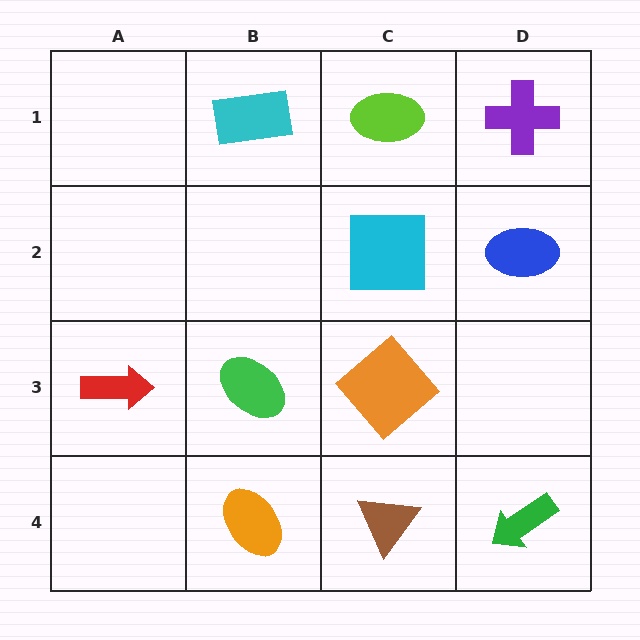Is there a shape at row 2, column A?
No, that cell is empty.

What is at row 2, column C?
A cyan square.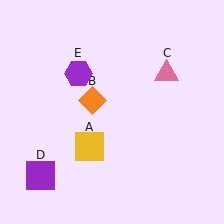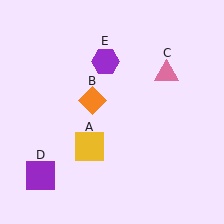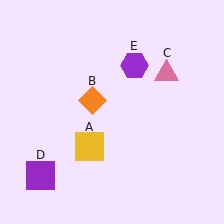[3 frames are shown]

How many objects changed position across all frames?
1 object changed position: purple hexagon (object E).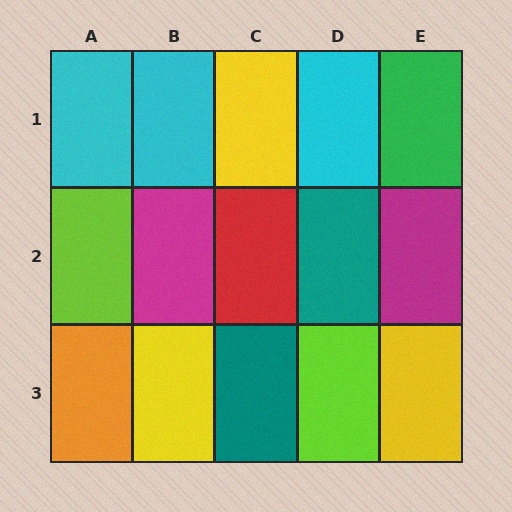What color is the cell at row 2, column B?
Magenta.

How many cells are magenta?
2 cells are magenta.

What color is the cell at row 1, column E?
Green.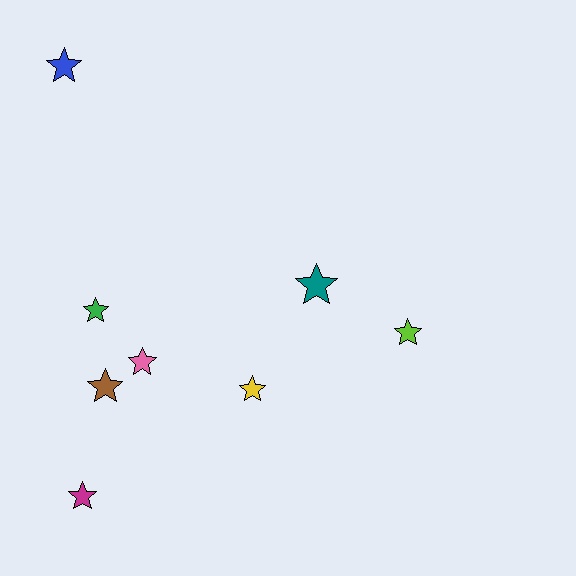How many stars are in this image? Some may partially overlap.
There are 8 stars.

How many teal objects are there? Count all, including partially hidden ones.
There is 1 teal object.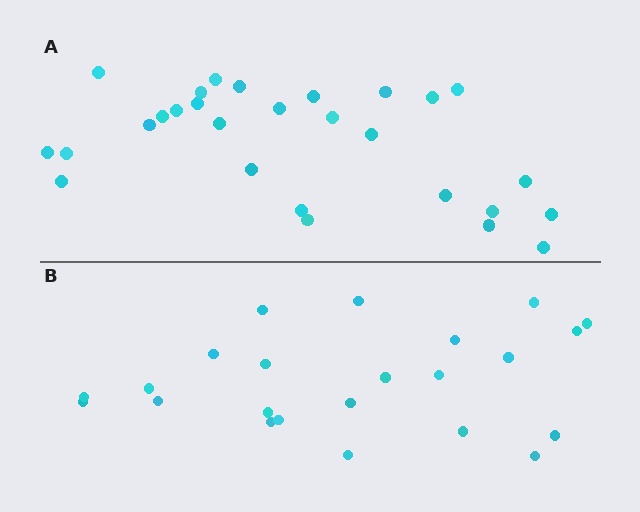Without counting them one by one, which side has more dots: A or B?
Region A (the top region) has more dots.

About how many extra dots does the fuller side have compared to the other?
Region A has about 5 more dots than region B.